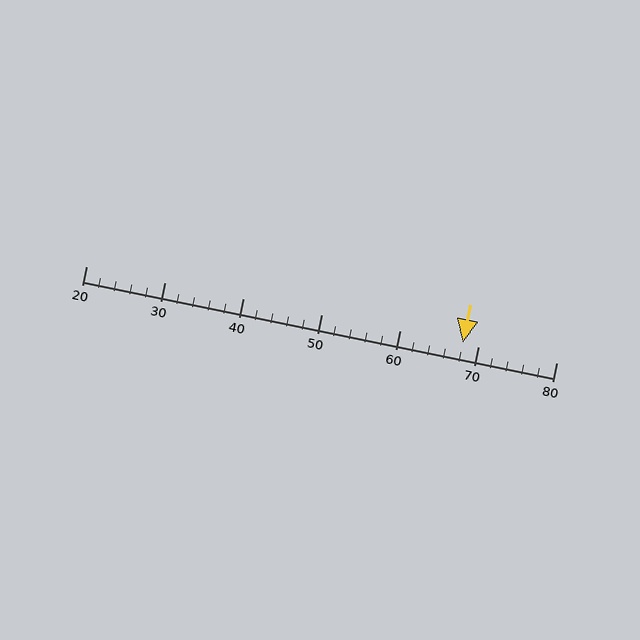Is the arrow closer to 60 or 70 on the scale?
The arrow is closer to 70.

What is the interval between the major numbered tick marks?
The major tick marks are spaced 10 units apart.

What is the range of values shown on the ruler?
The ruler shows values from 20 to 80.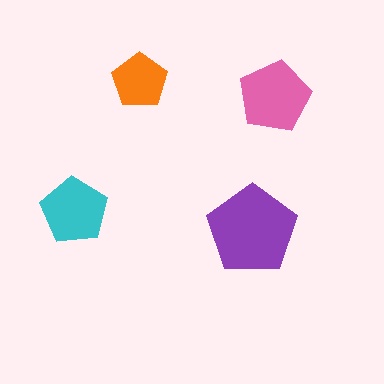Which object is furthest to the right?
The pink pentagon is rightmost.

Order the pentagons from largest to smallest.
the purple one, the pink one, the cyan one, the orange one.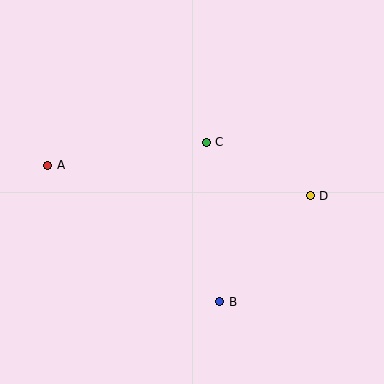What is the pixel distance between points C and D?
The distance between C and D is 117 pixels.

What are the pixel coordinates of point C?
Point C is at (206, 142).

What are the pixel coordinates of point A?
Point A is at (48, 165).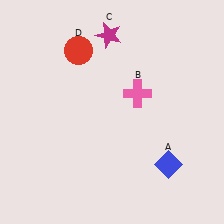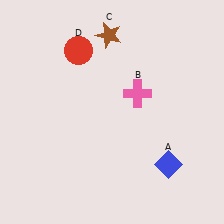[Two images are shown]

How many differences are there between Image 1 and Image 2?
There is 1 difference between the two images.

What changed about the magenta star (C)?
In Image 1, C is magenta. In Image 2, it changed to brown.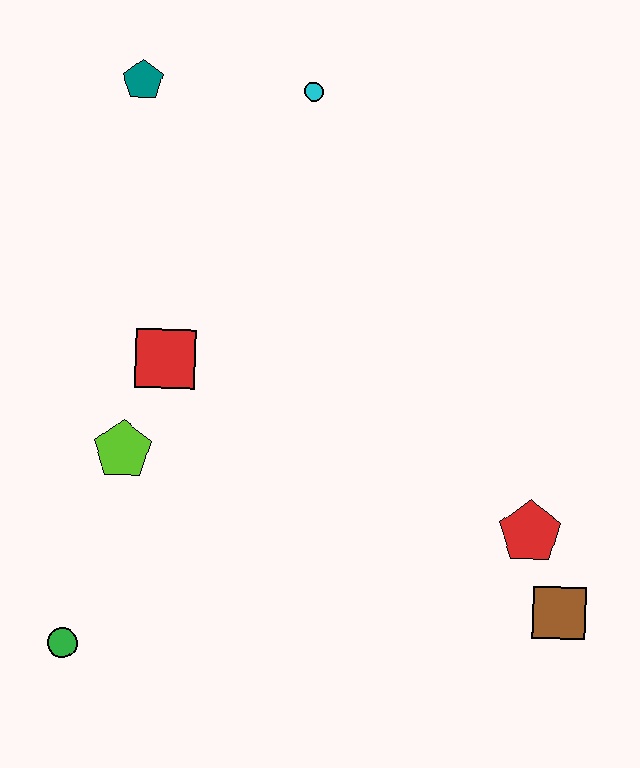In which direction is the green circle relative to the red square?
The green circle is below the red square.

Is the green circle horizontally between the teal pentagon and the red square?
No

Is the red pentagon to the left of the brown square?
Yes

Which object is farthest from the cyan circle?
The green circle is farthest from the cyan circle.